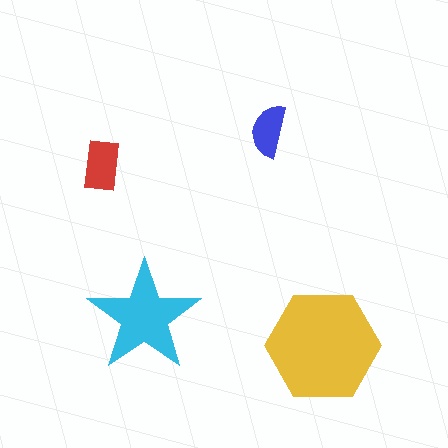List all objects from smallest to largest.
The blue semicircle, the red rectangle, the cyan star, the yellow hexagon.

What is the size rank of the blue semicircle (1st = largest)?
4th.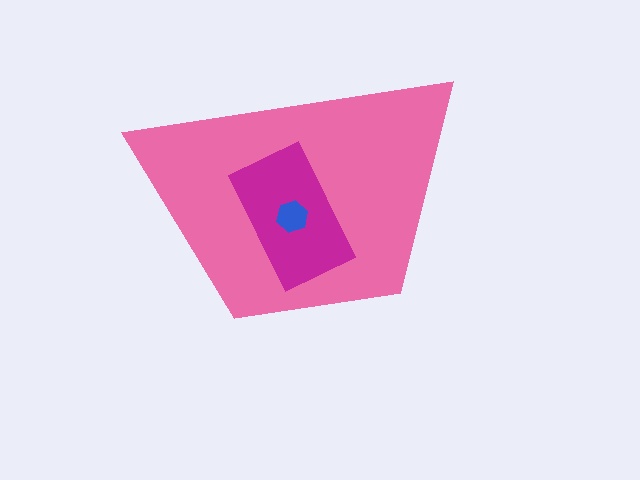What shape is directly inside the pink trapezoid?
The magenta rectangle.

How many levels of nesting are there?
3.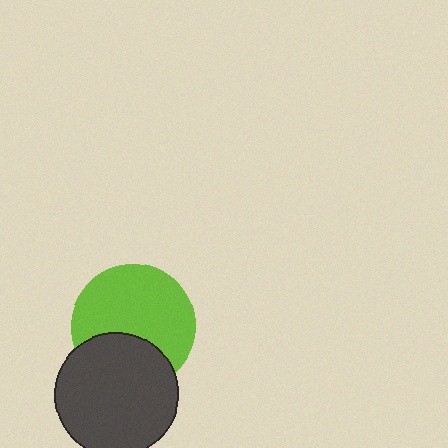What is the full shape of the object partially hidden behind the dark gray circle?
The partially hidden object is a lime circle.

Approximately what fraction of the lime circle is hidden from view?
Roughly 32% of the lime circle is hidden behind the dark gray circle.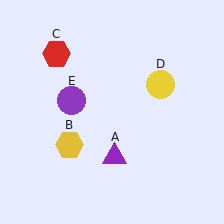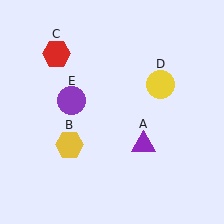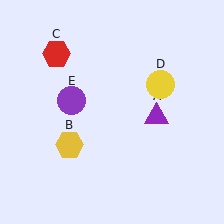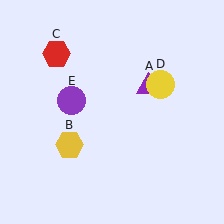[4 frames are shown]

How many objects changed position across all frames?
1 object changed position: purple triangle (object A).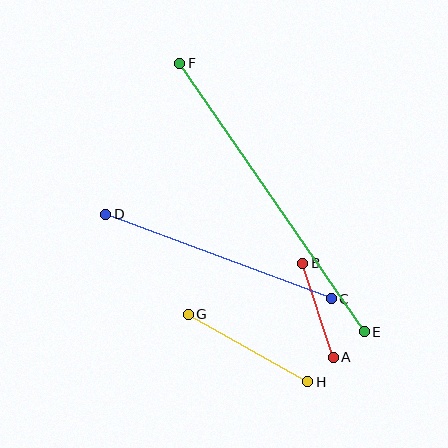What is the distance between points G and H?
The distance is approximately 137 pixels.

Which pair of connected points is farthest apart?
Points E and F are farthest apart.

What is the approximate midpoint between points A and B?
The midpoint is at approximately (318, 310) pixels.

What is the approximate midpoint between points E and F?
The midpoint is at approximately (272, 198) pixels.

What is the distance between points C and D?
The distance is approximately 241 pixels.